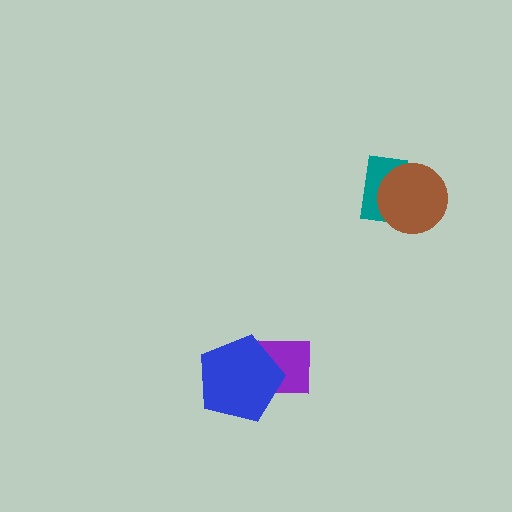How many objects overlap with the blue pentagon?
1 object overlaps with the blue pentagon.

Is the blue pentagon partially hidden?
No, no other shape covers it.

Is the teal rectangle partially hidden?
Yes, it is partially covered by another shape.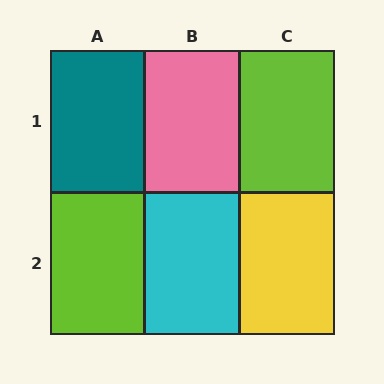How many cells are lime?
2 cells are lime.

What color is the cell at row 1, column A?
Teal.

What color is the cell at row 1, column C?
Lime.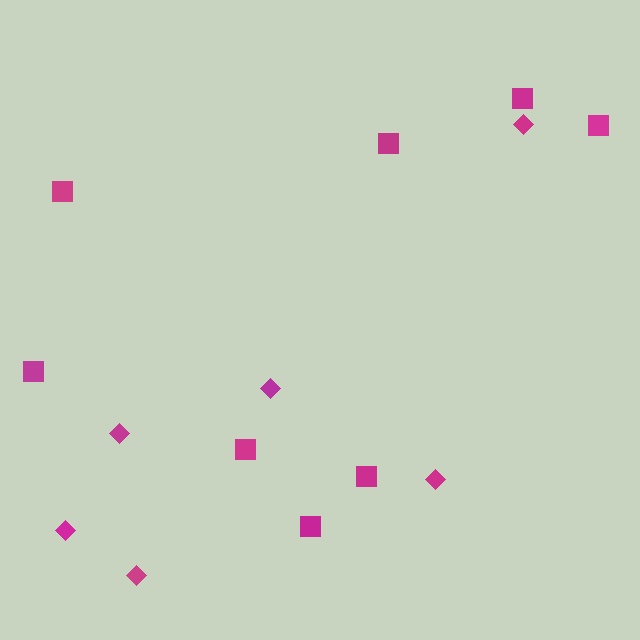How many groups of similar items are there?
There are 2 groups: one group of squares (8) and one group of diamonds (6).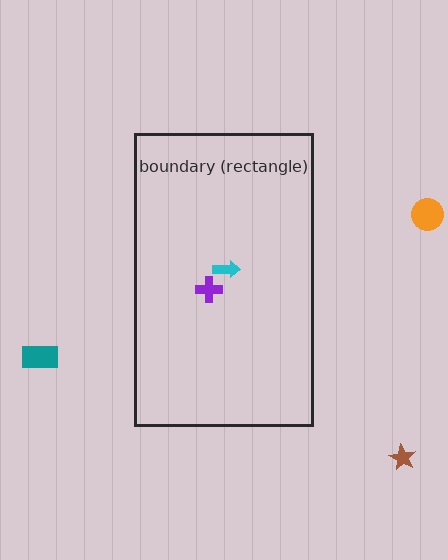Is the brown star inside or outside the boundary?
Outside.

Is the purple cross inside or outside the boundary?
Inside.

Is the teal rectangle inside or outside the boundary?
Outside.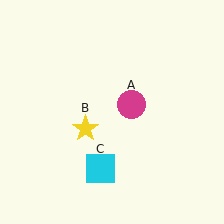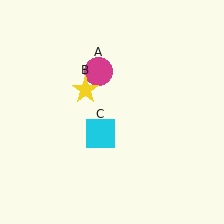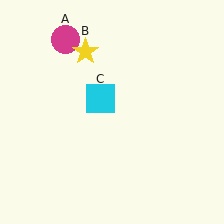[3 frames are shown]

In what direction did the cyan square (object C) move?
The cyan square (object C) moved up.